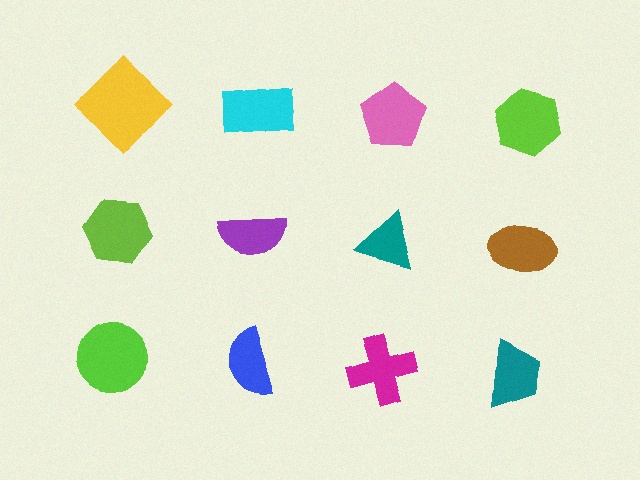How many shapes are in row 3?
4 shapes.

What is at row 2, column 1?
A lime hexagon.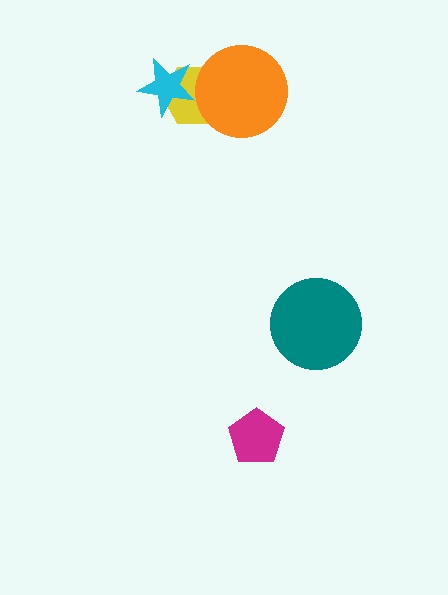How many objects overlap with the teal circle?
0 objects overlap with the teal circle.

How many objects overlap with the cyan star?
1 object overlaps with the cyan star.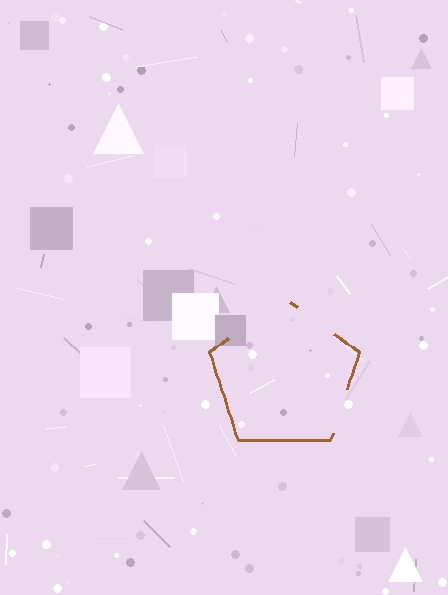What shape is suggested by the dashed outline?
The dashed outline suggests a pentagon.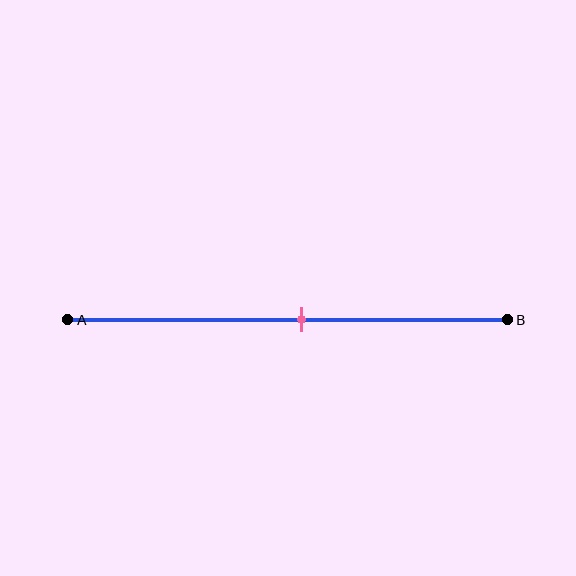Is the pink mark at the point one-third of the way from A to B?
No, the mark is at about 55% from A, not at the 33% one-third point.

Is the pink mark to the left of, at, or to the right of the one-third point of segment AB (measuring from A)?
The pink mark is to the right of the one-third point of segment AB.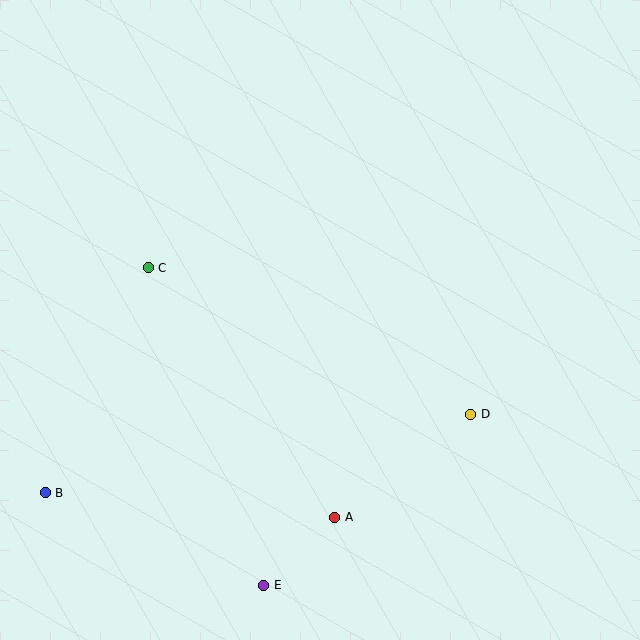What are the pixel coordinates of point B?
Point B is at (45, 493).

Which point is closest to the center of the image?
Point D at (471, 414) is closest to the center.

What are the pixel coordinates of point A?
Point A is at (335, 517).